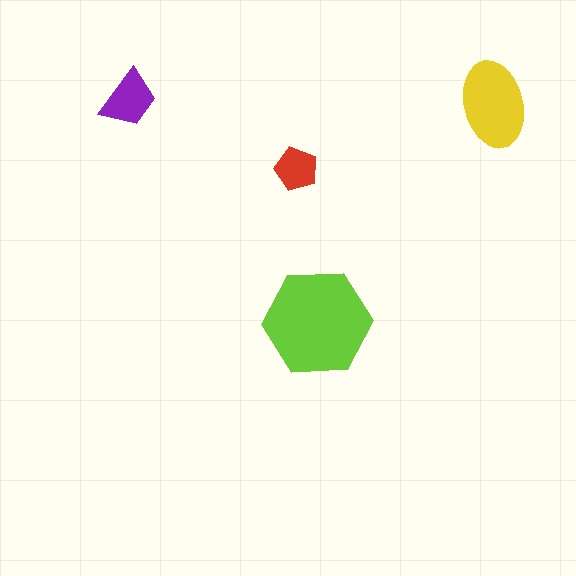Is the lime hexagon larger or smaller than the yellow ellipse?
Larger.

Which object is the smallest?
The red pentagon.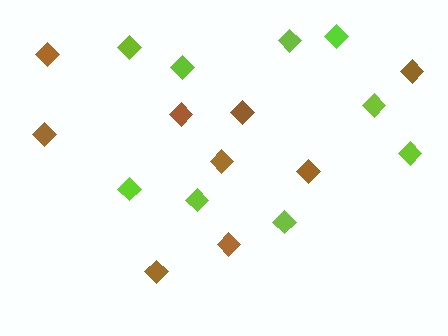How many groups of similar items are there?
There are 2 groups: one group of brown diamonds (9) and one group of lime diamonds (9).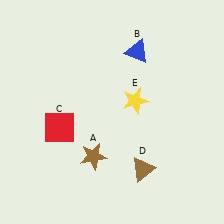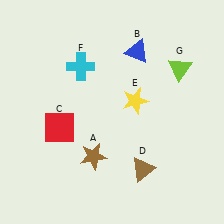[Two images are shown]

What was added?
A cyan cross (F), a lime triangle (G) were added in Image 2.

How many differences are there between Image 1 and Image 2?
There are 2 differences between the two images.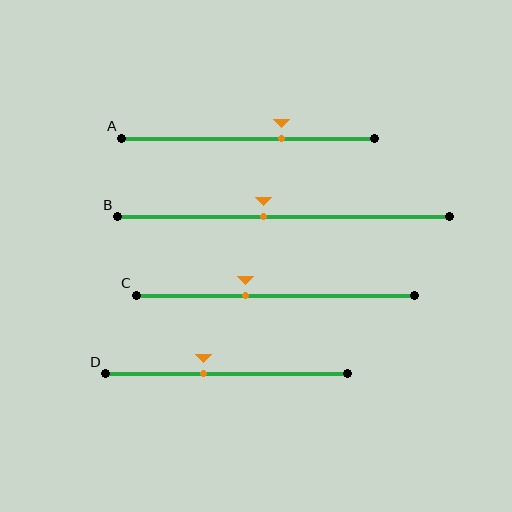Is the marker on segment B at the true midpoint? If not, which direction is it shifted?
No, the marker on segment B is shifted to the left by about 6% of the segment length.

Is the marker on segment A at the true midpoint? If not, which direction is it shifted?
No, the marker on segment A is shifted to the right by about 13% of the segment length.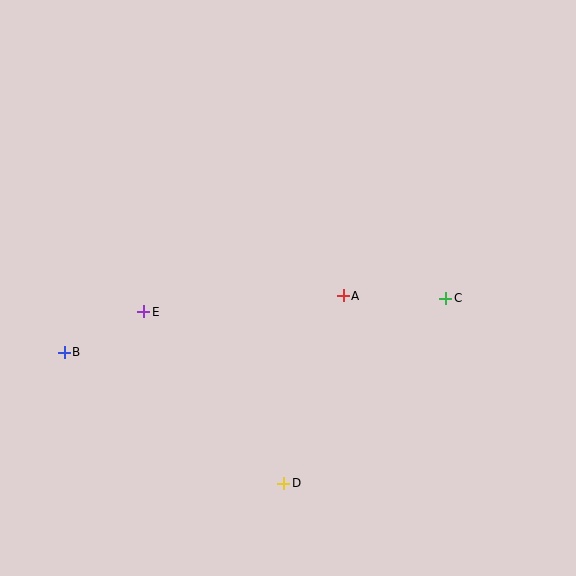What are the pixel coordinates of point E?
Point E is at (144, 312).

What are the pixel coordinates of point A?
Point A is at (343, 296).